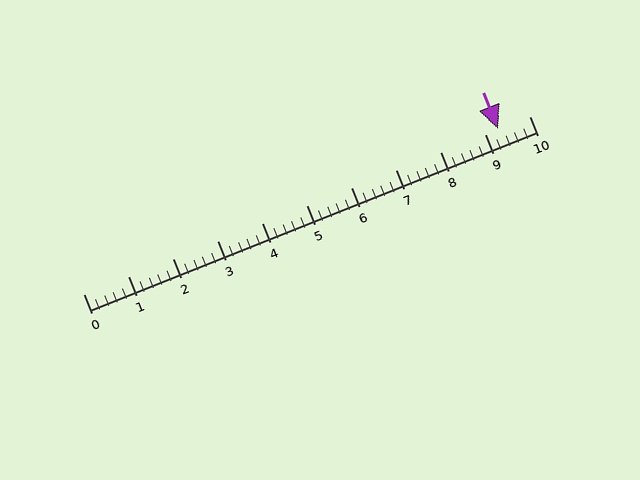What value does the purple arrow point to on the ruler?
The purple arrow points to approximately 9.3.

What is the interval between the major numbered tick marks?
The major tick marks are spaced 1 units apart.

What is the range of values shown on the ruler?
The ruler shows values from 0 to 10.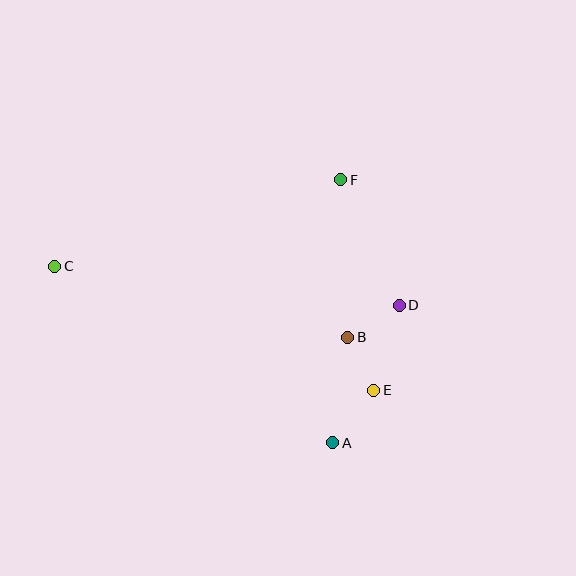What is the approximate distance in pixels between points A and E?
The distance between A and E is approximately 66 pixels.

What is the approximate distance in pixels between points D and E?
The distance between D and E is approximately 89 pixels.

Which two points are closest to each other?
Points B and E are closest to each other.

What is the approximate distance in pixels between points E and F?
The distance between E and F is approximately 213 pixels.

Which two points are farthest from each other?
Points C and D are farthest from each other.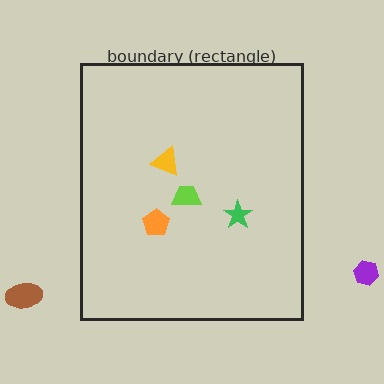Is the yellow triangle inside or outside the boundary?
Inside.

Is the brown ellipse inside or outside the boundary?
Outside.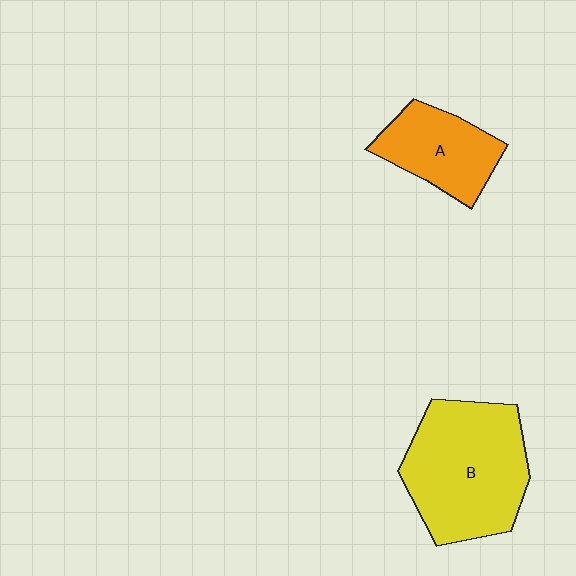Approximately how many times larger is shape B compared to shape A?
Approximately 1.8 times.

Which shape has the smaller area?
Shape A (orange).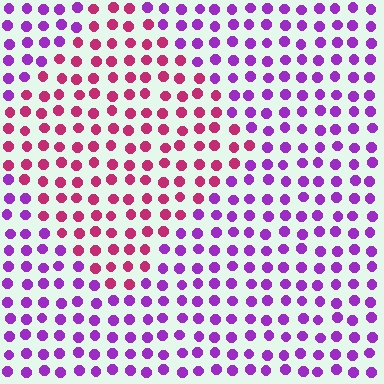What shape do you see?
I see a diamond.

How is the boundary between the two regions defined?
The boundary is defined purely by a slight shift in hue (about 47 degrees). Spacing, size, and orientation are identical on both sides.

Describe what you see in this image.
The image is filled with small purple elements in a uniform arrangement. A diamond-shaped region is visible where the elements are tinted to a slightly different hue, forming a subtle color boundary.